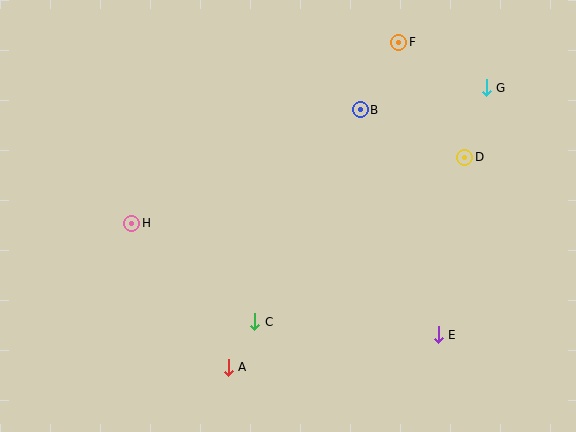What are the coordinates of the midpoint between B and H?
The midpoint between B and H is at (246, 167).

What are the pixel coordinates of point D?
Point D is at (464, 157).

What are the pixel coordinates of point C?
Point C is at (255, 322).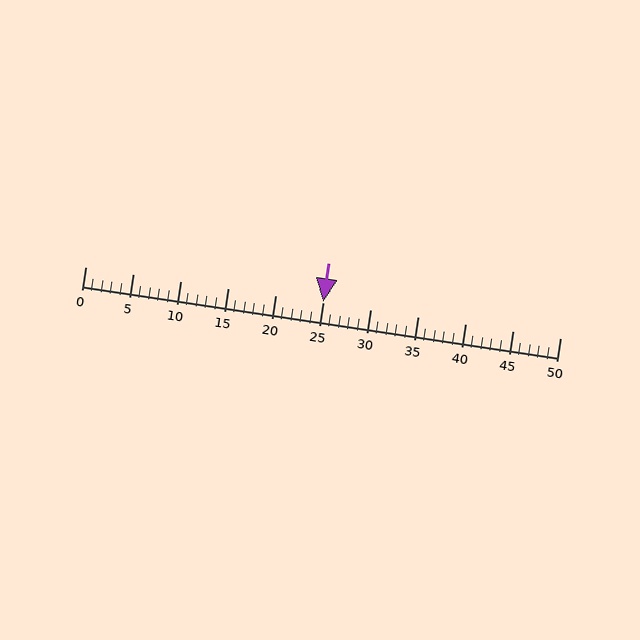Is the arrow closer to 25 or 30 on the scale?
The arrow is closer to 25.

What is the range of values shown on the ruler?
The ruler shows values from 0 to 50.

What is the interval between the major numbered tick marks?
The major tick marks are spaced 5 units apart.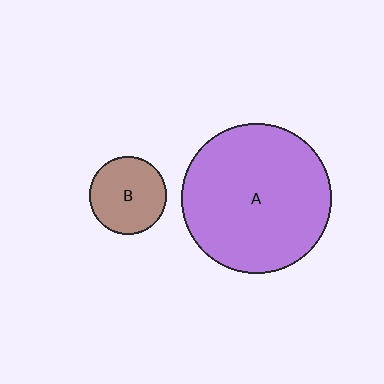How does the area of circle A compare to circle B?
Approximately 3.7 times.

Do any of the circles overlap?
No, none of the circles overlap.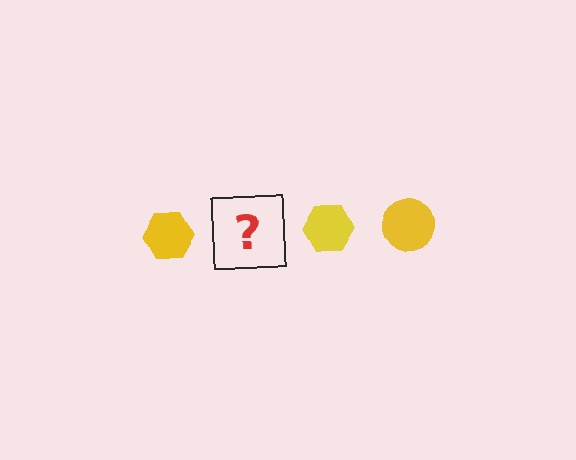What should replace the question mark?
The question mark should be replaced with a yellow circle.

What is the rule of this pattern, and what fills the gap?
The rule is that the pattern cycles through hexagon, circle shapes in yellow. The gap should be filled with a yellow circle.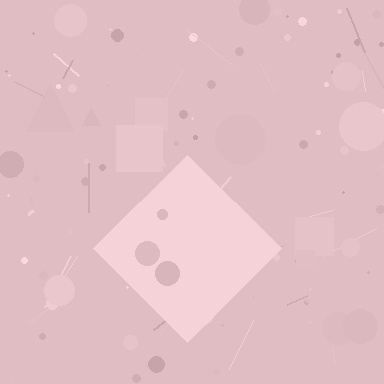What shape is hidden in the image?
A diamond is hidden in the image.